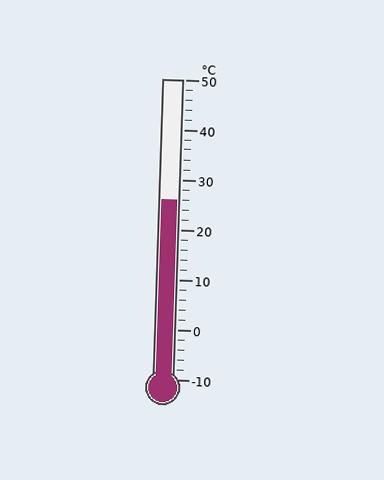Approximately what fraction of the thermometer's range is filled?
The thermometer is filled to approximately 60% of its range.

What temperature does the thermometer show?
The thermometer shows approximately 26°C.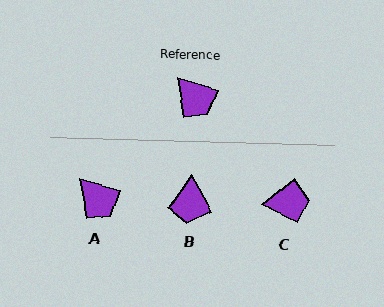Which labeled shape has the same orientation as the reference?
A.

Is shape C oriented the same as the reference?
No, it is off by about 55 degrees.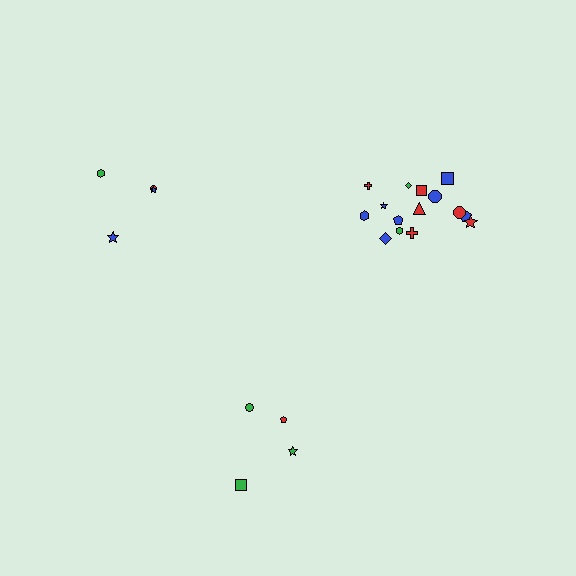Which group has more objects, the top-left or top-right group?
The top-right group.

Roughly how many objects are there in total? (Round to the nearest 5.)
Roughly 25 objects in total.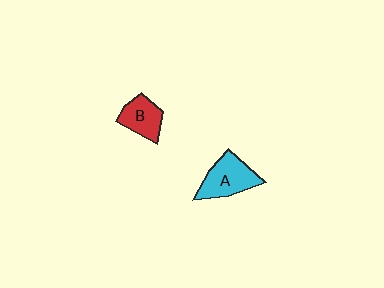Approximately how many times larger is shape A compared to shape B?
Approximately 1.3 times.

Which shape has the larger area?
Shape A (cyan).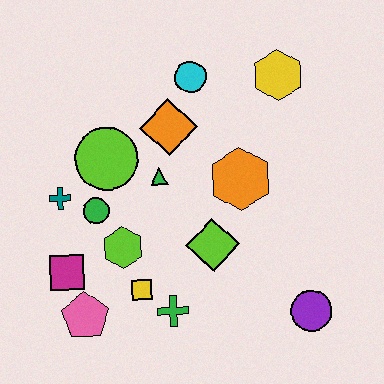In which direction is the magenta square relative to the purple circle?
The magenta square is to the left of the purple circle.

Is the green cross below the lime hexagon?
Yes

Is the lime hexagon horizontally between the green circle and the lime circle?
No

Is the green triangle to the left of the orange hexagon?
Yes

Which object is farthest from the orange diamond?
The purple circle is farthest from the orange diamond.